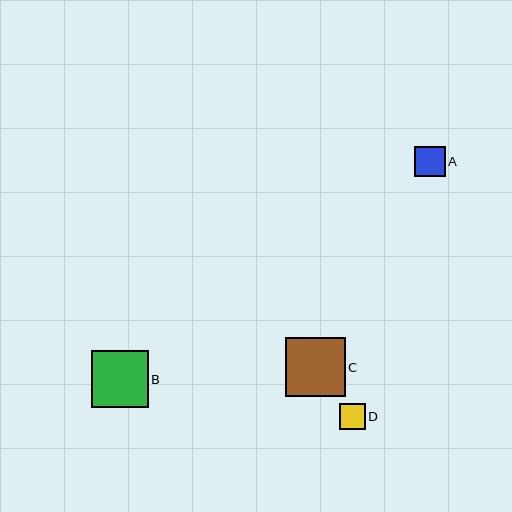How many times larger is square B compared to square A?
Square B is approximately 1.8 times the size of square A.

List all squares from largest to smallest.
From largest to smallest: C, B, A, D.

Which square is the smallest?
Square D is the smallest with a size of approximately 26 pixels.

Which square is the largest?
Square C is the largest with a size of approximately 59 pixels.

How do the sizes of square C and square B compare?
Square C and square B are approximately the same size.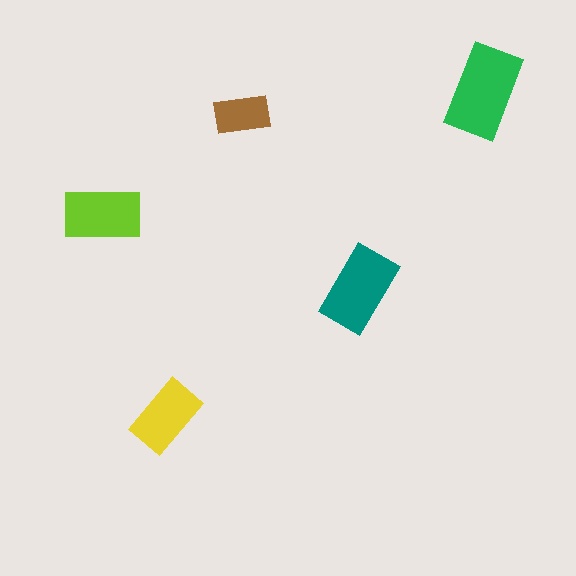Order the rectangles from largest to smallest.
the green one, the teal one, the lime one, the yellow one, the brown one.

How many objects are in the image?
There are 5 objects in the image.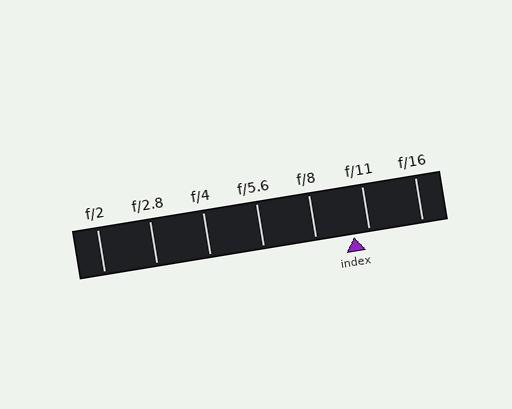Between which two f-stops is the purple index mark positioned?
The index mark is between f/8 and f/11.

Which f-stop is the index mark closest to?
The index mark is closest to f/11.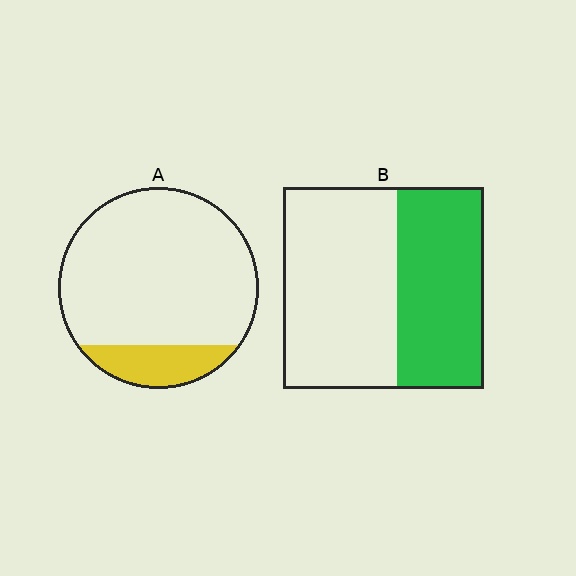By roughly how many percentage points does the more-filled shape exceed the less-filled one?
By roughly 25 percentage points (B over A).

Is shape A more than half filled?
No.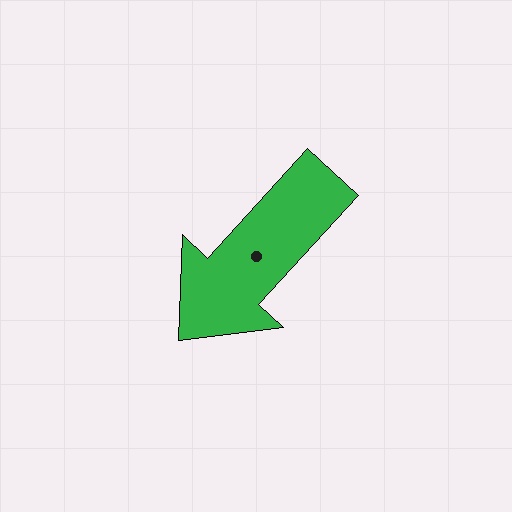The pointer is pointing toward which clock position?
Roughly 7 o'clock.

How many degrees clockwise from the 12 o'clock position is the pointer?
Approximately 223 degrees.